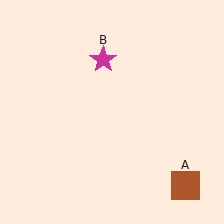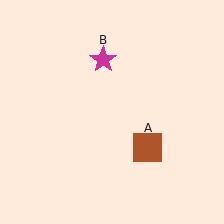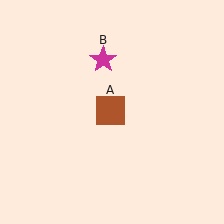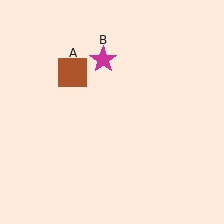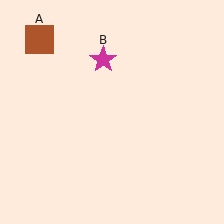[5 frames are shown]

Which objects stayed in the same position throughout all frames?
Magenta star (object B) remained stationary.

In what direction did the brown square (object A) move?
The brown square (object A) moved up and to the left.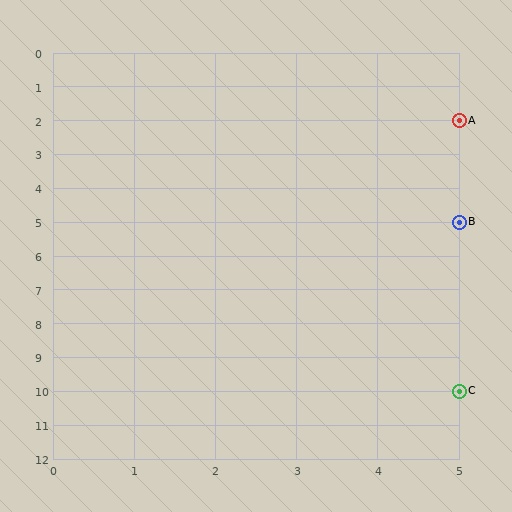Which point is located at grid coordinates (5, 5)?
Point B is at (5, 5).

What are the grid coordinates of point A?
Point A is at grid coordinates (5, 2).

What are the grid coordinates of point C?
Point C is at grid coordinates (5, 10).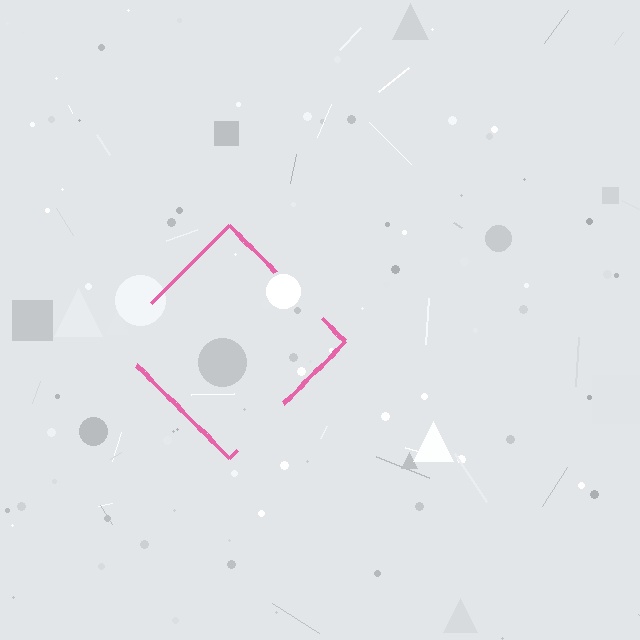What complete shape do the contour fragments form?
The contour fragments form a diamond.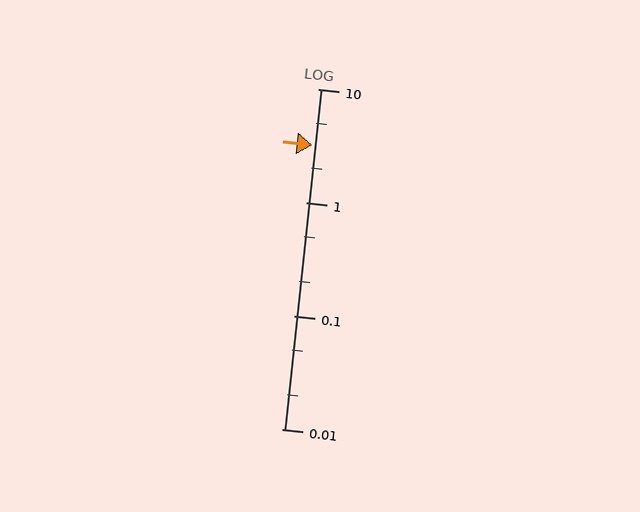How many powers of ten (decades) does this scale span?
The scale spans 3 decades, from 0.01 to 10.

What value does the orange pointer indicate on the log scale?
The pointer indicates approximately 3.2.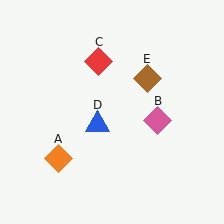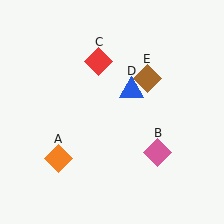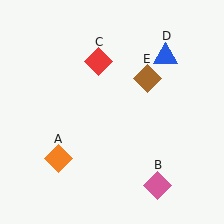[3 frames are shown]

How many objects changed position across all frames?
2 objects changed position: pink diamond (object B), blue triangle (object D).